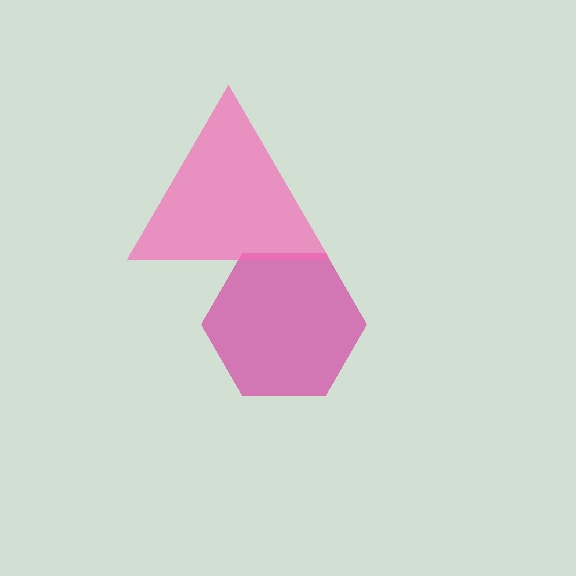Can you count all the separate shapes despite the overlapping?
Yes, there are 2 separate shapes.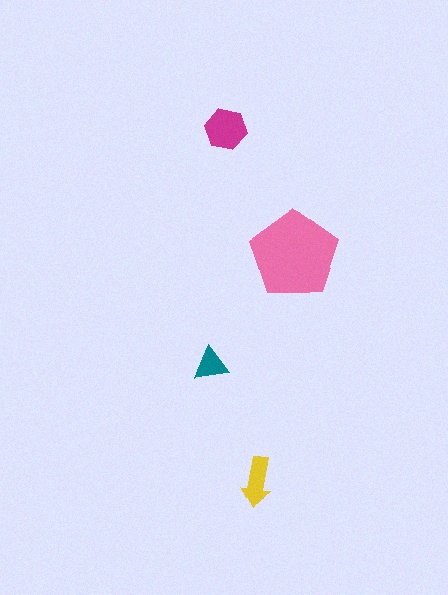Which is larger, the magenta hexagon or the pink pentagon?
The pink pentagon.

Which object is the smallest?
The teal triangle.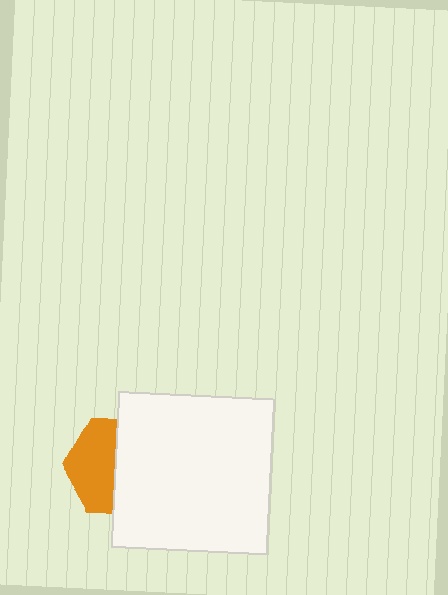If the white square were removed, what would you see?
You would see the complete orange hexagon.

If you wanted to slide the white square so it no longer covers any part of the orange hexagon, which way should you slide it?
Slide it right — that is the most direct way to separate the two shapes.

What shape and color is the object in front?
The object in front is a white square.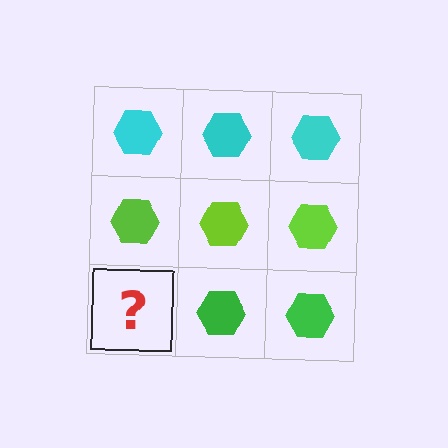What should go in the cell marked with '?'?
The missing cell should contain a green hexagon.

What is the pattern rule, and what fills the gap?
The rule is that each row has a consistent color. The gap should be filled with a green hexagon.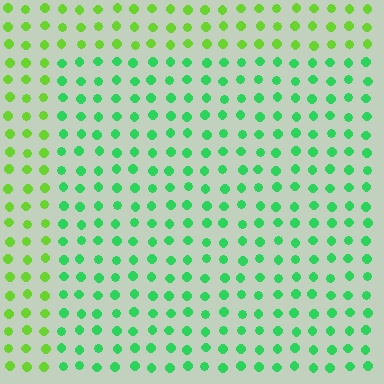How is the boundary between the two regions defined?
The boundary is defined purely by a slight shift in hue (about 38 degrees). Spacing, size, and orientation are identical on both sides.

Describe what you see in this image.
The image is filled with small lime elements in a uniform arrangement. A rectangle-shaped region is visible where the elements are tinted to a slightly different hue, forming a subtle color boundary.